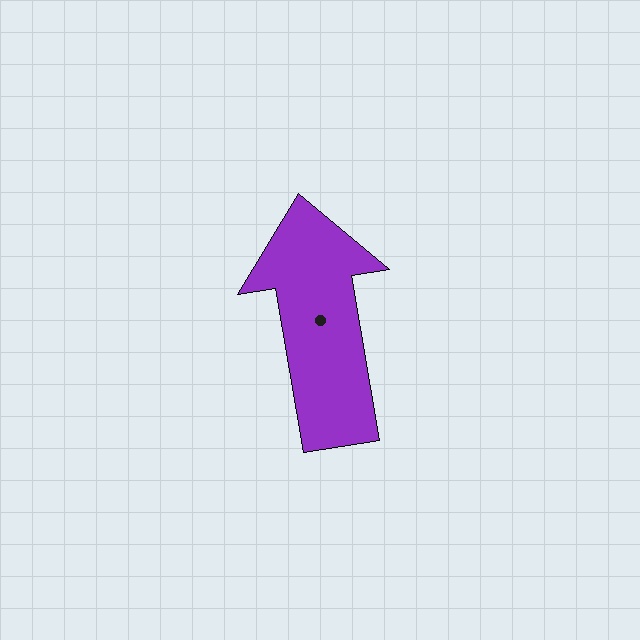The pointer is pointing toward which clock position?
Roughly 12 o'clock.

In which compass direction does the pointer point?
North.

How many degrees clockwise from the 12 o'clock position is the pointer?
Approximately 350 degrees.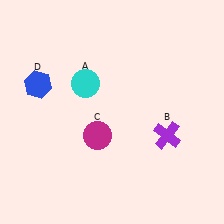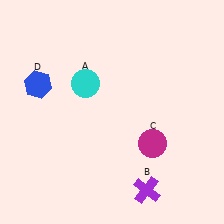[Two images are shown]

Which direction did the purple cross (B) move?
The purple cross (B) moved down.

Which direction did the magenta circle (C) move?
The magenta circle (C) moved right.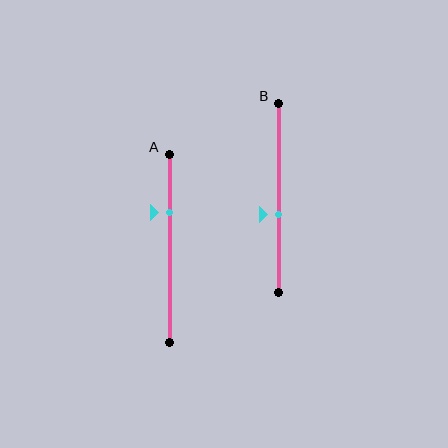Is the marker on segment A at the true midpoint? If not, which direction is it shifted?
No, the marker on segment A is shifted upward by about 19% of the segment length.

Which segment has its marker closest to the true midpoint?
Segment B has its marker closest to the true midpoint.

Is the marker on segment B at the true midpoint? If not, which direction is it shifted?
No, the marker on segment B is shifted downward by about 9% of the segment length.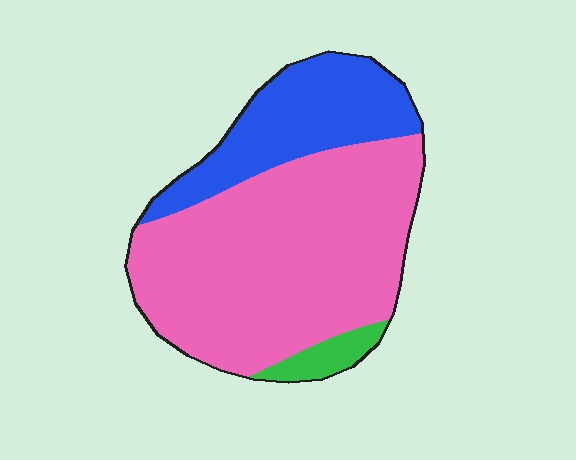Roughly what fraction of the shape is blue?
Blue takes up about one quarter (1/4) of the shape.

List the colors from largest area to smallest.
From largest to smallest: pink, blue, green.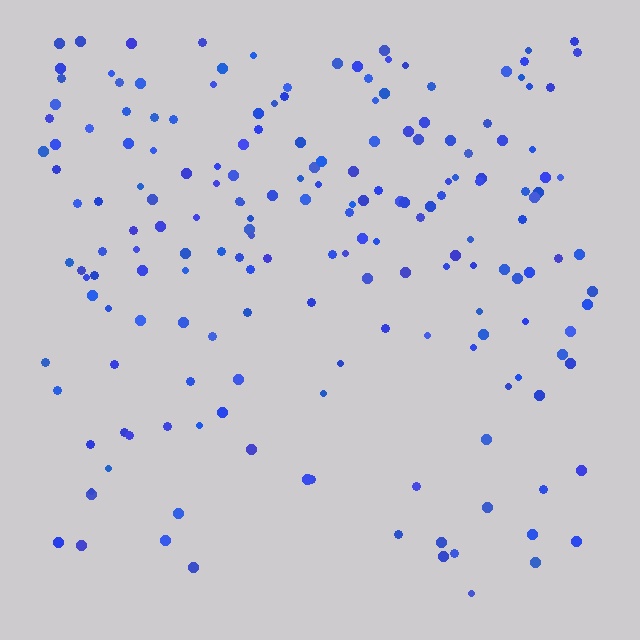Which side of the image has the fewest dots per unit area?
The bottom.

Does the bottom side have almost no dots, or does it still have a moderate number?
Still a moderate number, just noticeably fewer than the top.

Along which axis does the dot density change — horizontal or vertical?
Vertical.